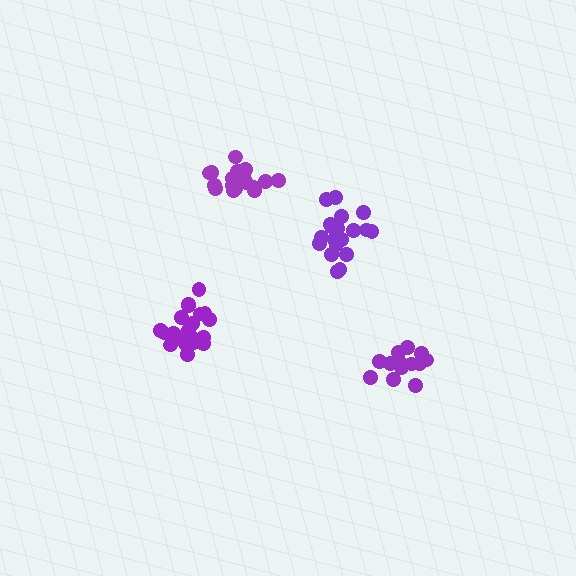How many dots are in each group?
Group 1: 20 dots, Group 2: 19 dots, Group 3: 14 dots, Group 4: 19 dots (72 total).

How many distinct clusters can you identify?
There are 4 distinct clusters.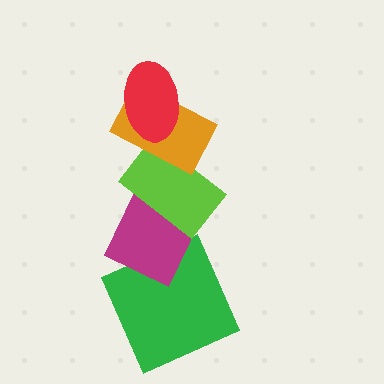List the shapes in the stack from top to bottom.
From top to bottom: the red ellipse, the orange rectangle, the lime rectangle, the magenta diamond, the green square.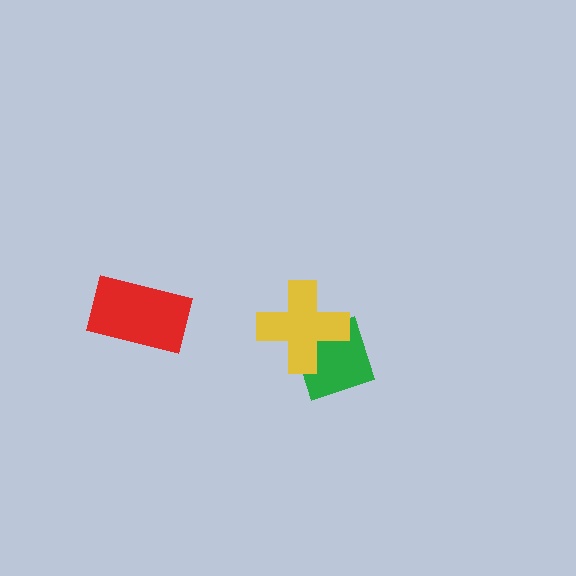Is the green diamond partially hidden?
Yes, it is partially covered by another shape.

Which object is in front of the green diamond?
The yellow cross is in front of the green diamond.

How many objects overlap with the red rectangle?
0 objects overlap with the red rectangle.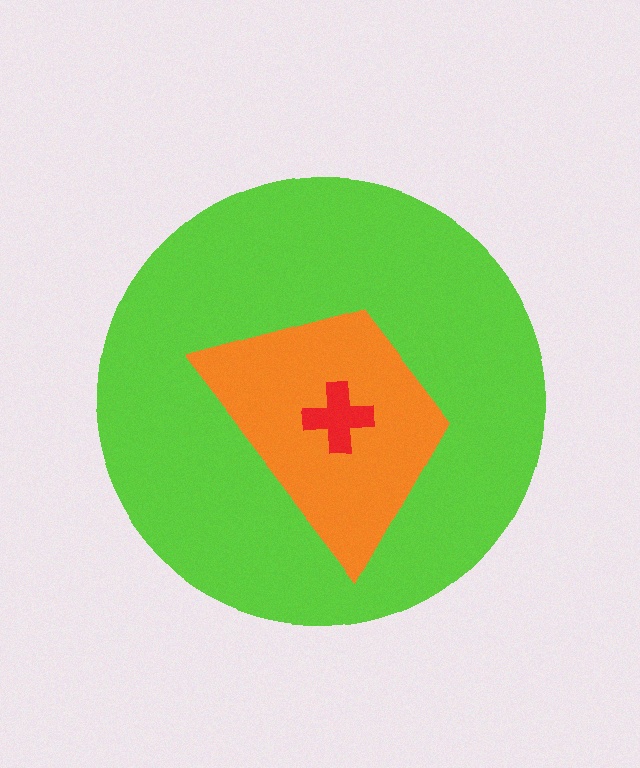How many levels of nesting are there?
3.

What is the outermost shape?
The lime circle.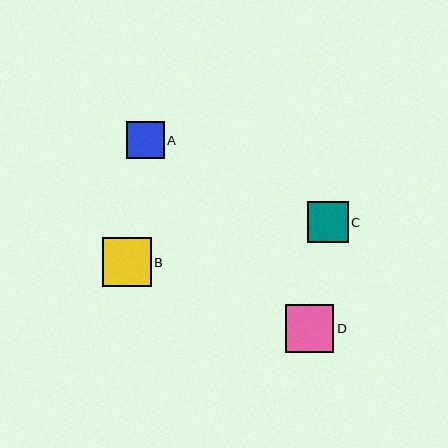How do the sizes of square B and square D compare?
Square B and square D are approximately the same size.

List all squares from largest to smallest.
From largest to smallest: B, D, C, A.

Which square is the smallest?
Square A is the smallest with a size of approximately 38 pixels.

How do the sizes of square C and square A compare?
Square C and square A are approximately the same size.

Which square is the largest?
Square B is the largest with a size of approximately 49 pixels.